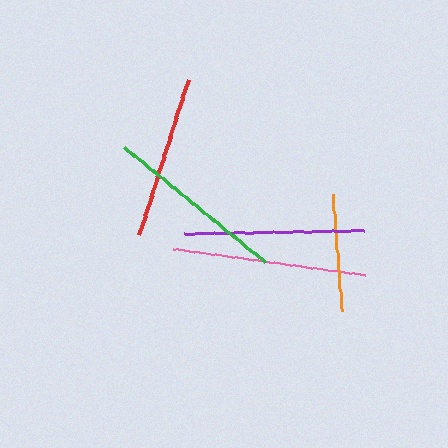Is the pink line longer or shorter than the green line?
The pink line is longer than the green line.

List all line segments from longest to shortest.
From longest to shortest: pink, green, purple, red, orange.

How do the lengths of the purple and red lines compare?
The purple and red lines are approximately the same length.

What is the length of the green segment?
The green segment is approximately 182 pixels long.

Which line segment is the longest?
The pink line is the longest at approximately 193 pixels.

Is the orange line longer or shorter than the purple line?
The purple line is longer than the orange line.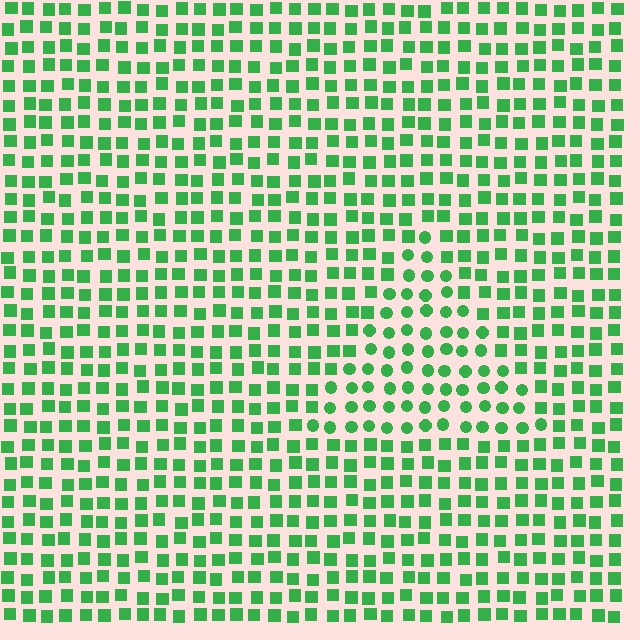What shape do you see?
I see a triangle.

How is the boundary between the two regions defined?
The boundary is defined by a change in element shape: circles inside vs. squares outside. All elements share the same color and spacing.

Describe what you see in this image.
The image is filled with small green elements arranged in a uniform grid. A triangle-shaped region contains circles, while the surrounding area contains squares. The boundary is defined purely by the change in element shape.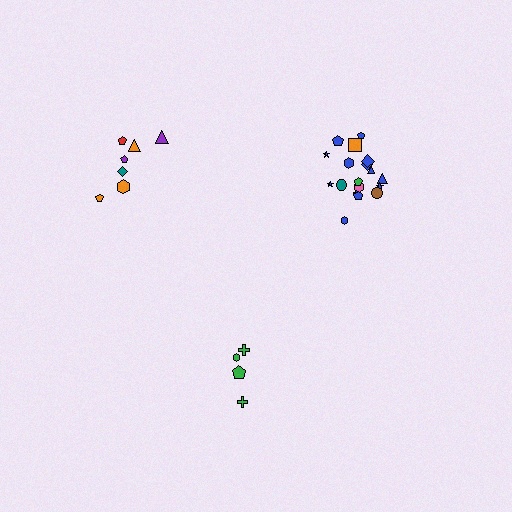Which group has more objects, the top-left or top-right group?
The top-right group.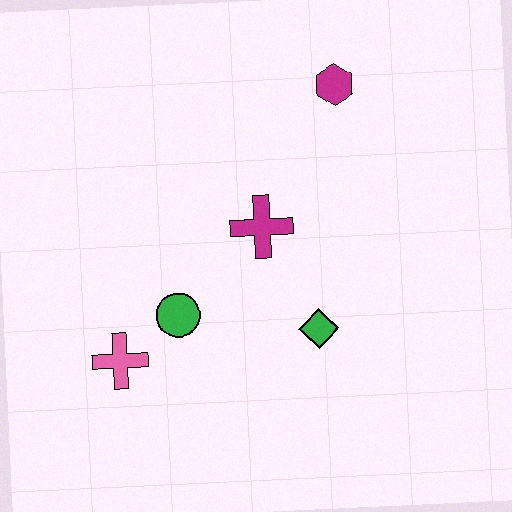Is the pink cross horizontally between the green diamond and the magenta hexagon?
No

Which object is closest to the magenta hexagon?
The magenta cross is closest to the magenta hexagon.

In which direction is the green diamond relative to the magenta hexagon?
The green diamond is below the magenta hexagon.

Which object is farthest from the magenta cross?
The pink cross is farthest from the magenta cross.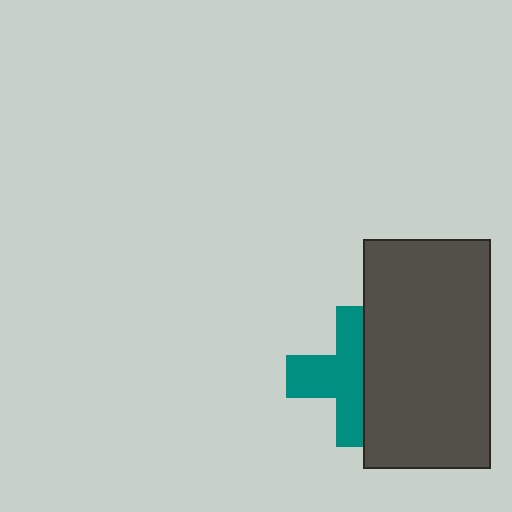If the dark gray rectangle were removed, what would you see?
You would see the complete teal cross.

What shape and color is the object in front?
The object in front is a dark gray rectangle.